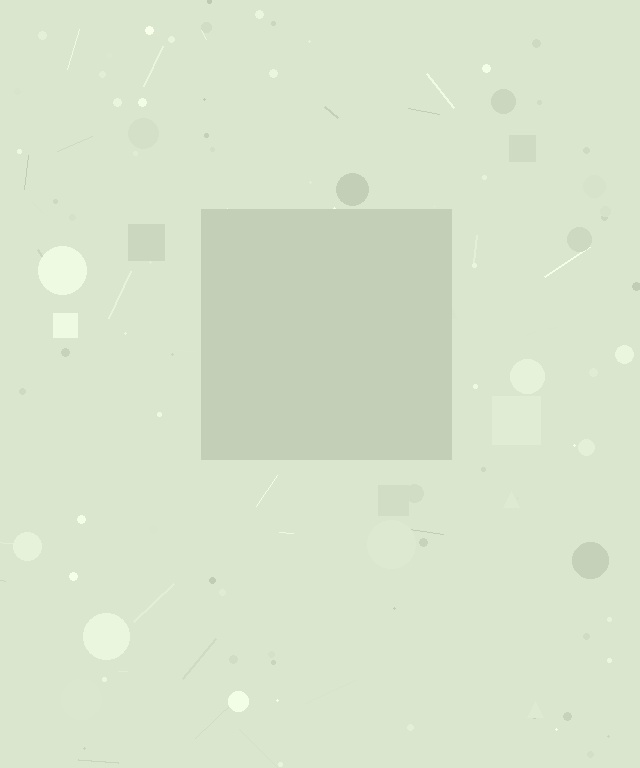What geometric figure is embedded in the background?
A square is embedded in the background.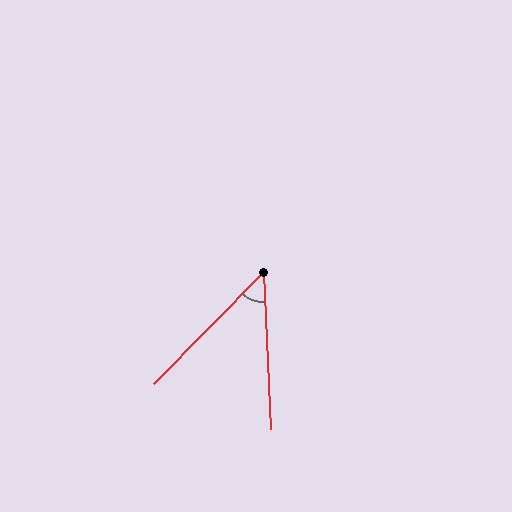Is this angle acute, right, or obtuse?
It is acute.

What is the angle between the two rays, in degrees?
Approximately 47 degrees.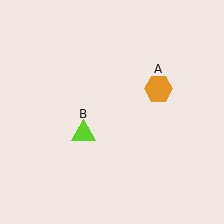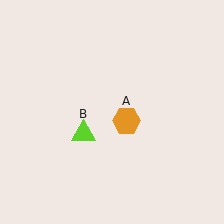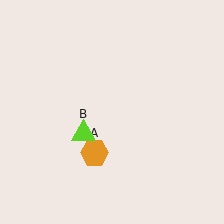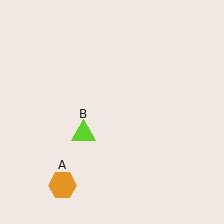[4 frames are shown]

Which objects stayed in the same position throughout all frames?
Lime triangle (object B) remained stationary.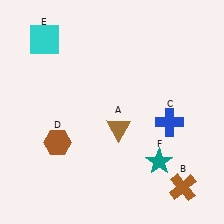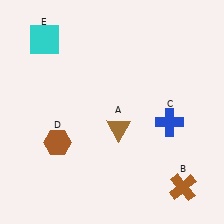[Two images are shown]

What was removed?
The teal star (F) was removed in Image 2.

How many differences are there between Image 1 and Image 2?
There is 1 difference between the two images.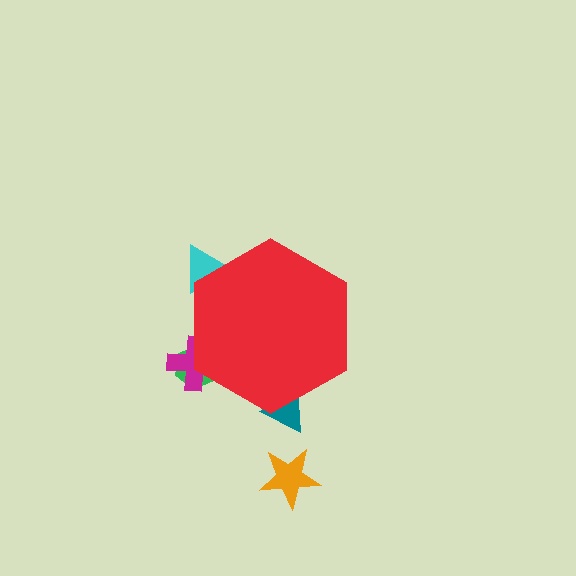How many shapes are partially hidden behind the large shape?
4 shapes are partially hidden.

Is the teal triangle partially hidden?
Yes, the teal triangle is partially hidden behind the red hexagon.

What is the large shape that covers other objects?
A red hexagon.